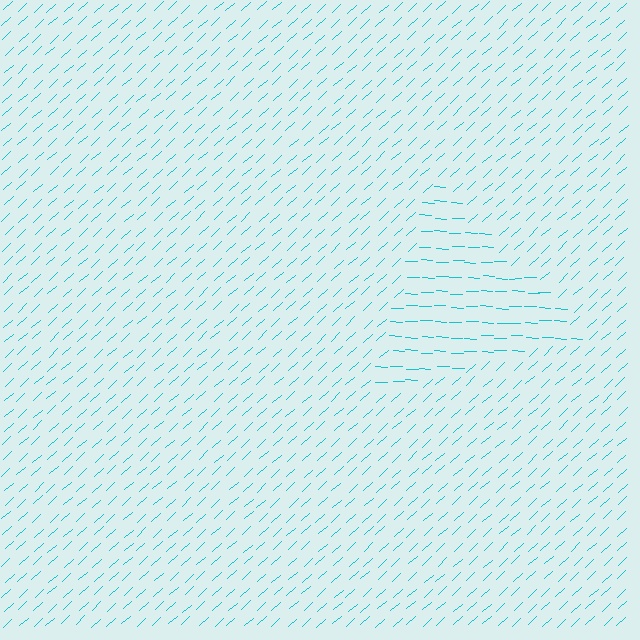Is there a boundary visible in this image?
Yes, there is a texture boundary formed by a change in line orientation.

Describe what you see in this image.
The image is filled with small cyan line segments. A triangle region in the image has lines oriented differently from the surrounding lines, creating a visible texture boundary.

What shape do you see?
I see a triangle.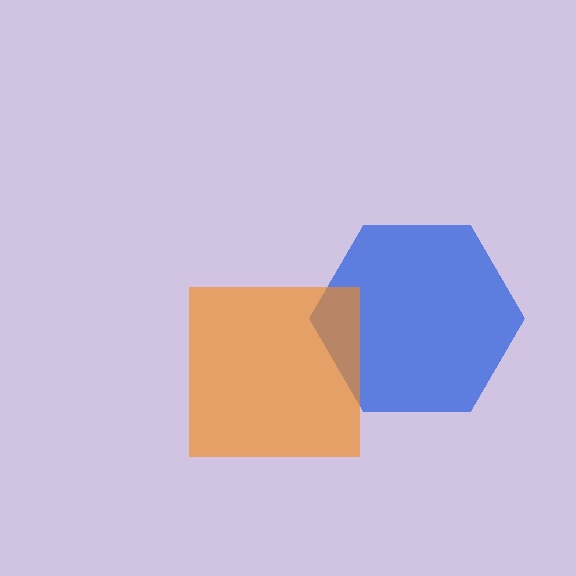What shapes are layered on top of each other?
The layered shapes are: a blue hexagon, an orange square.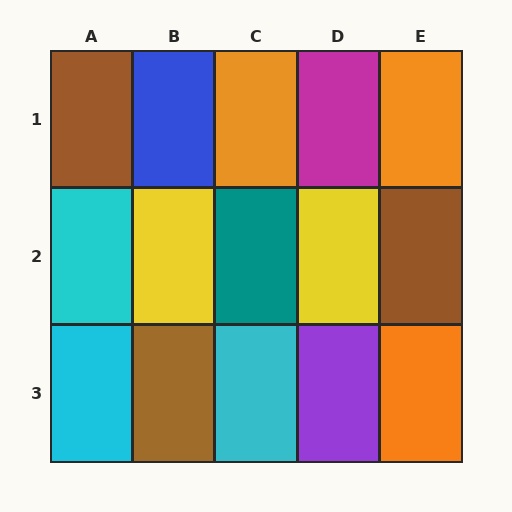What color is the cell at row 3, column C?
Cyan.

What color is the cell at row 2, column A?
Cyan.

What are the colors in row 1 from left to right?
Brown, blue, orange, magenta, orange.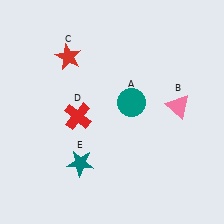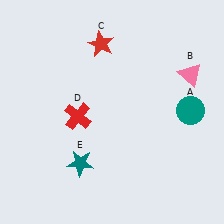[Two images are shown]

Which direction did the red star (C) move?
The red star (C) moved right.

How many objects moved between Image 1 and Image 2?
3 objects moved between the two images.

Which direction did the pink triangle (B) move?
The pink triangle (B) moved up.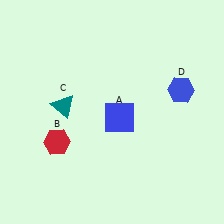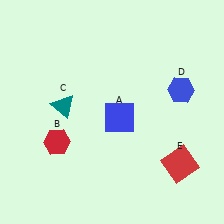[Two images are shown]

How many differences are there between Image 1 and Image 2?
There is 1 difference between the two images.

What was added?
A red square (E) was added in Image 2.